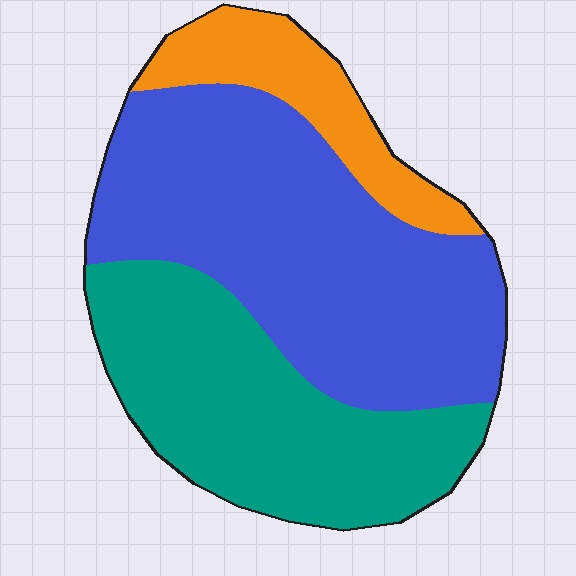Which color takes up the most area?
Blue, at roughly 50%.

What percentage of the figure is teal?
Teal covers about 35% of the figure.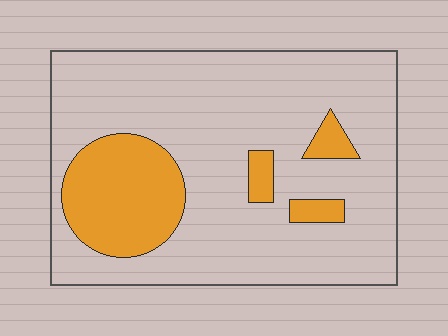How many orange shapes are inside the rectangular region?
4.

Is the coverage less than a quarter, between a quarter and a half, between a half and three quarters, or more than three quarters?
Less than a quarter.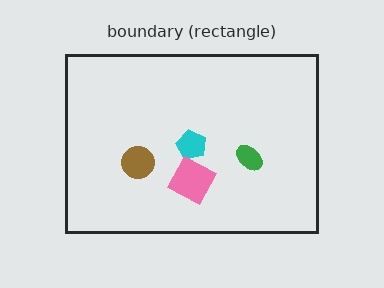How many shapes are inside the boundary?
4 inside, 0 outside.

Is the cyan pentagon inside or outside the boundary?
Inside.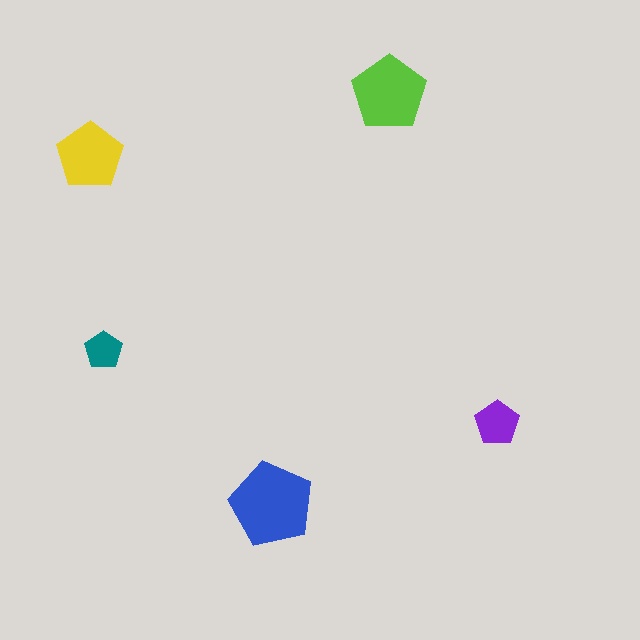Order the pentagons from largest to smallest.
the blue one, the lime one, the yellow one, the purple one, the teal one.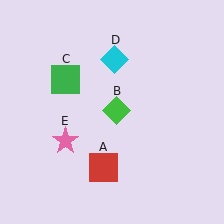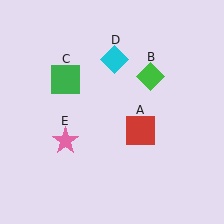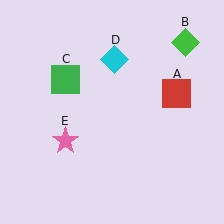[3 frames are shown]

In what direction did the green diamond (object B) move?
The green diamond (object B) moved up and to the right.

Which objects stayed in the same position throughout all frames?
Green square (object C) and cyan diamond (object D) and pink star (object E) remained stationary.